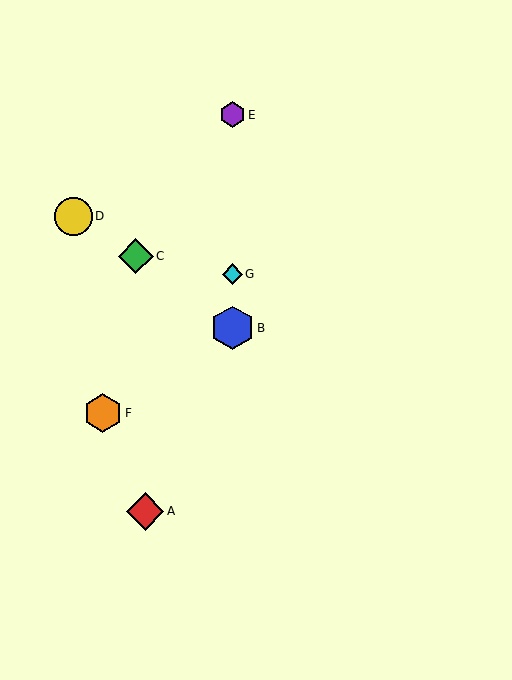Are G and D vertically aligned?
No, G is at x≈232 and D is at x≈73.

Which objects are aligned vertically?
Objects B, E, G are aligned vertically.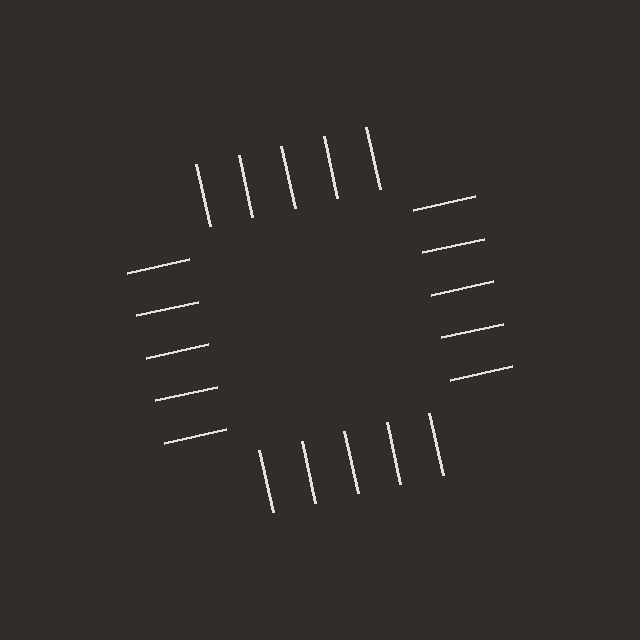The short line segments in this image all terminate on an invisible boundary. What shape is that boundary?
An illusory square — the line segments terminate on its edges but no continuous stroke is drawn.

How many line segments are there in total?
20 — 5 along each of the 4 edges.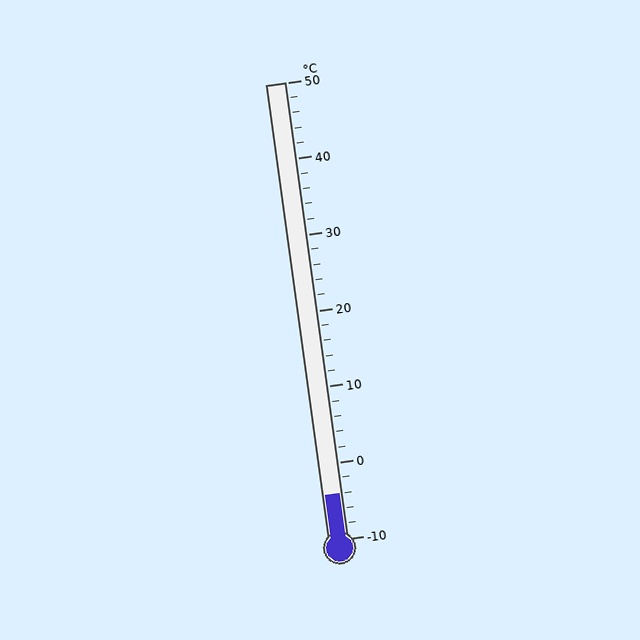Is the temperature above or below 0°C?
The temperature is below 0°C.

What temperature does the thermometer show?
The thermometer shows approximately -4°C.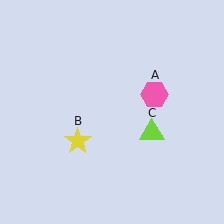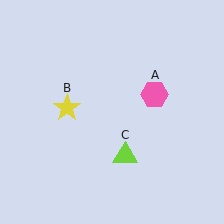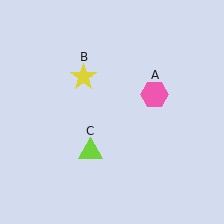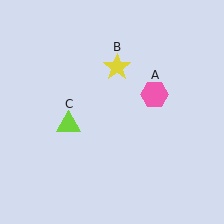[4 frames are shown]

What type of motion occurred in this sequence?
The yellow star (object B), lime triangle (object C) rotated clockwise around the center of the scene.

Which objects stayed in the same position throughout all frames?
Pink hexagon (object A) remained stationary.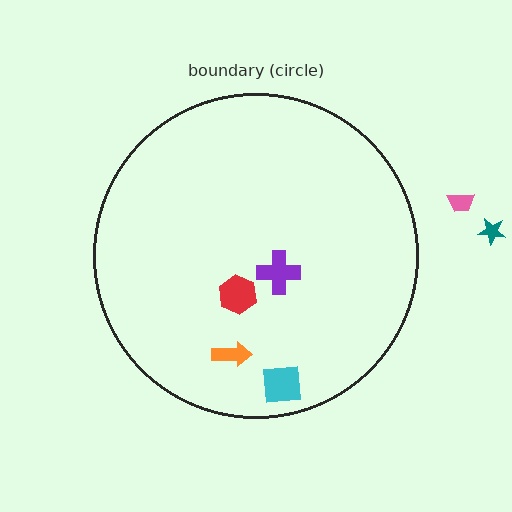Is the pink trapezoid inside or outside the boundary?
Outside.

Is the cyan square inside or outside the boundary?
Inside.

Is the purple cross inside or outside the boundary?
Inside.